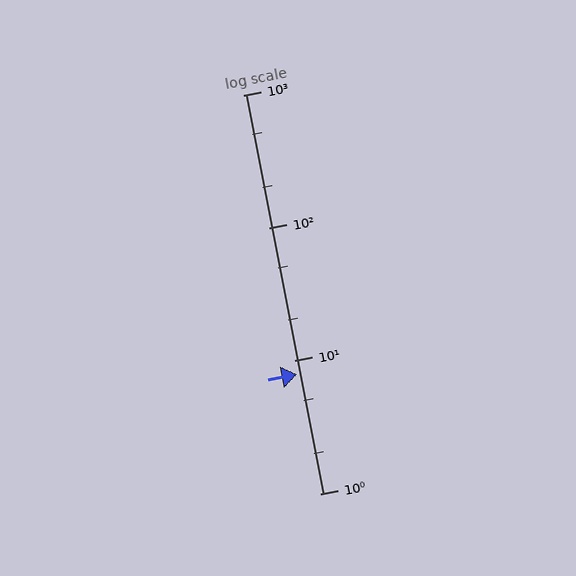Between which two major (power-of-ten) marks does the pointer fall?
The pointer is between 1 and 10.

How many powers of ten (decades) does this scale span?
The scale spans 3 decades, from 1 to 1000.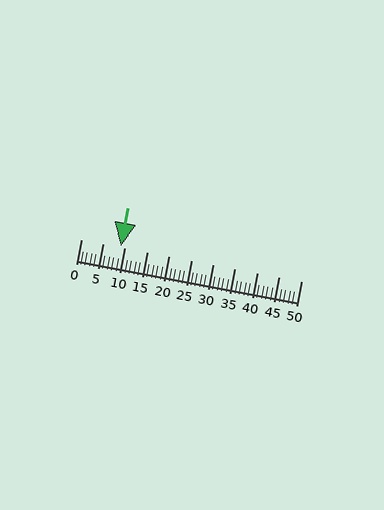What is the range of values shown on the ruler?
The ruler shows values from 0 to 50.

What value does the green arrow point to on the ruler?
The green arrow points to approximately 9.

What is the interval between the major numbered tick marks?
The major tick marks are spaced 5 units apart.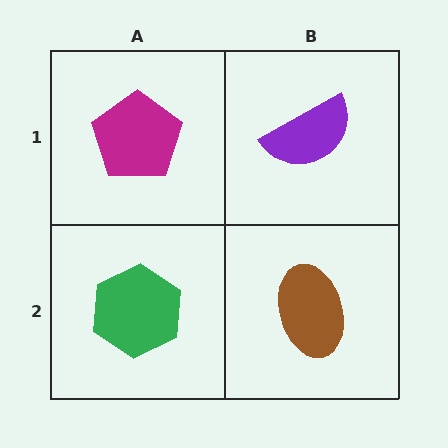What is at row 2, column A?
A green hexagon.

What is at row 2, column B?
A brown ellipse.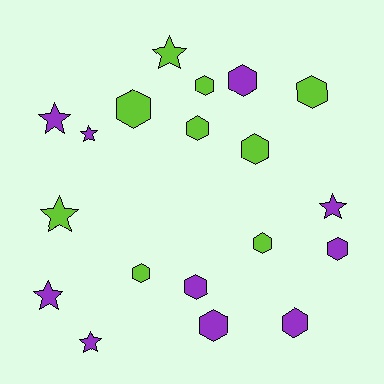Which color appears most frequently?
Purple, with 10 objects.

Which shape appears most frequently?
Hexagon, with 12 objects.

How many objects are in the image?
There are 19 objects.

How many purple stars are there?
There are 5 purple stars.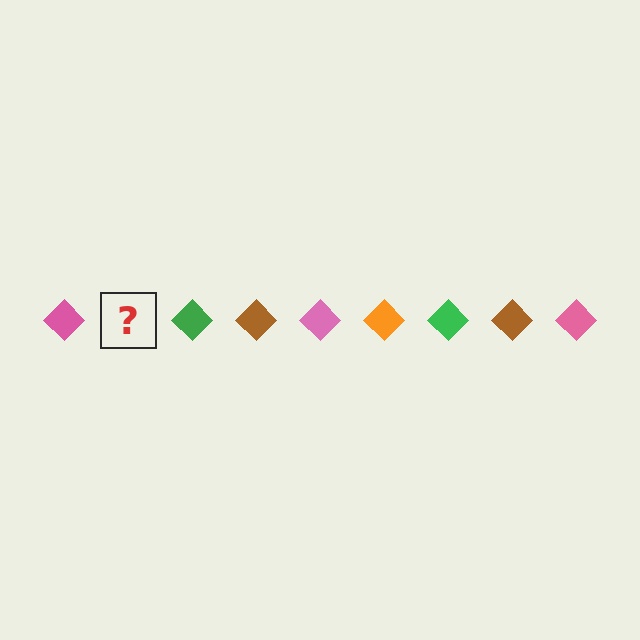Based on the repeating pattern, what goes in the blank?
The blank should be an orange diamond.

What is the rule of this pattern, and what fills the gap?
The rule is that the pattern cycles through pink, orange, green, brown diamonds. The gap should be filled with an orange diamond.